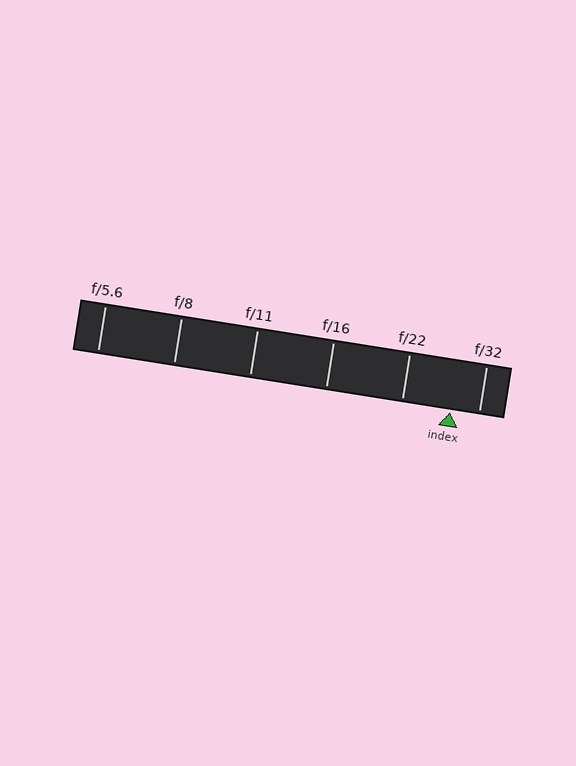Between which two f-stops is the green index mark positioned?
The index mark is between f/22 and f/32.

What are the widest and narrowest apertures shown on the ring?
The widest aperture shown is f/5.6 and the narrowest is f/32.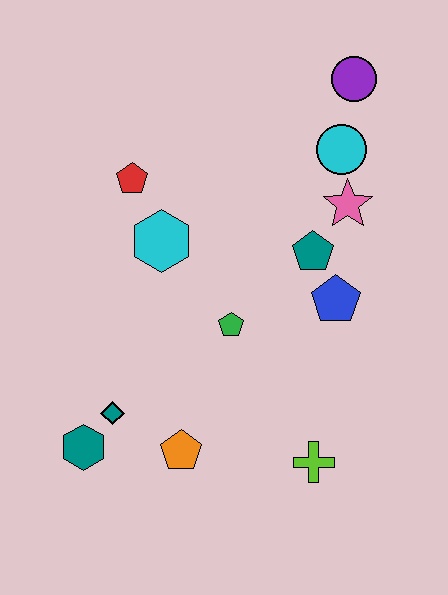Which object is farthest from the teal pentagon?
The teal hexagon is farthest from the teal pentagon.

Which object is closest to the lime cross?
The orange pentagon is closest to the lime cross.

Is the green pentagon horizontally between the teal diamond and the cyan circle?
Yes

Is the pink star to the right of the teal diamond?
Yes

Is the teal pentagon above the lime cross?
Yes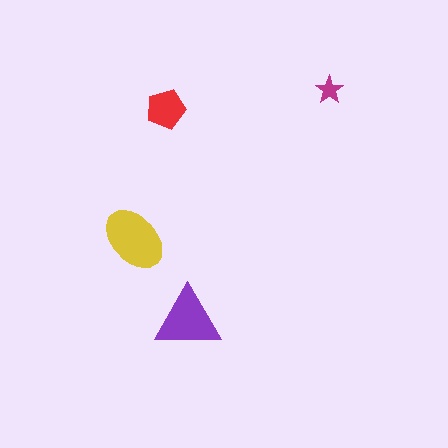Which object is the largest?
The yellow ellipse.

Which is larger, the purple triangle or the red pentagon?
The purple triangle.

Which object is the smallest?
The magenta star.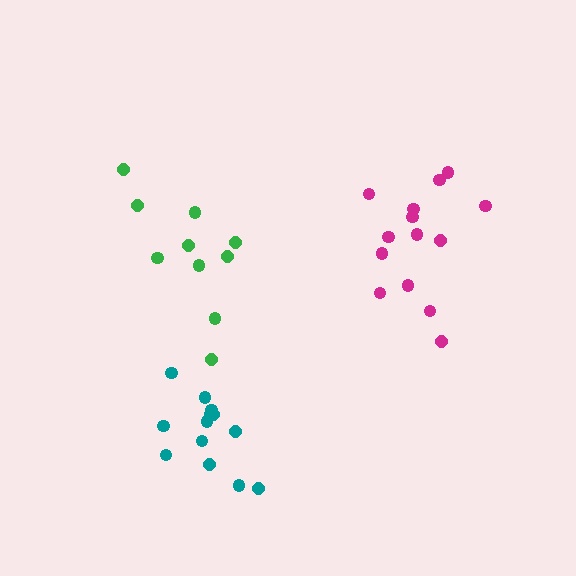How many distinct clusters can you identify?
There are 3 distinct clusters.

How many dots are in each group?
Group 1: 10 dots, Group 2: 14 dots, Group 3: 13 dots (37 total).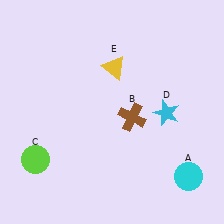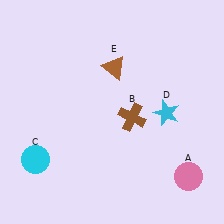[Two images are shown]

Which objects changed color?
A changed from cyan to pink. C changed from lime to cyan. E changed from yellow to brown.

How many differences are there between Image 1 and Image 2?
There are 3 differences between the two images.